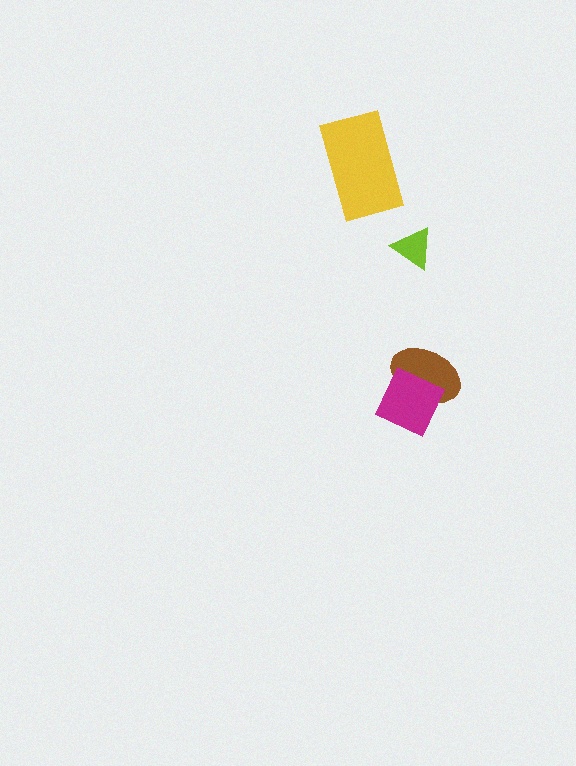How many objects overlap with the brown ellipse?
1 object overlaps with the brown ellipse.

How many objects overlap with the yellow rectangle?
0 objects overlap with the yellow rectangle.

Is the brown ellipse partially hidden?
Yes, it is partially covered by another shape.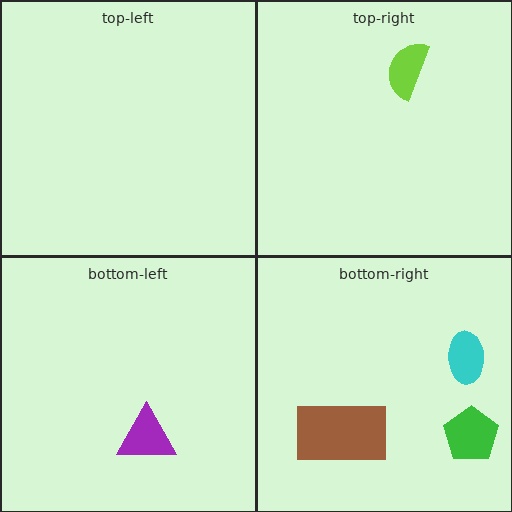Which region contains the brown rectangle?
The bottom-right region.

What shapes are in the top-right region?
The lime semicircle.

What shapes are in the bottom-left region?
The purple triangle.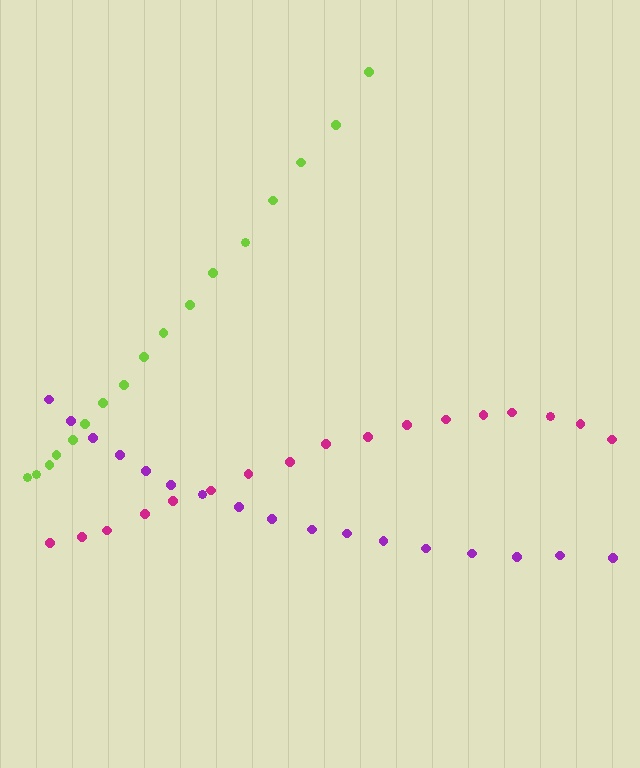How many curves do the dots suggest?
There are 3 distinct paths.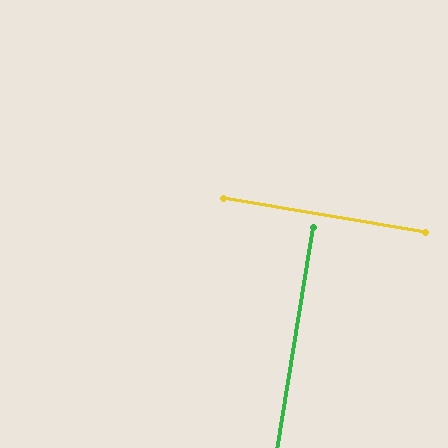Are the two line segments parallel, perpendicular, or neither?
Perpendicular — they meet at approximately 90°.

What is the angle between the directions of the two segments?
Approximately 90 degrees.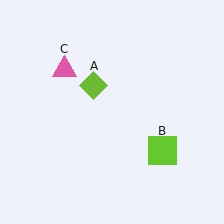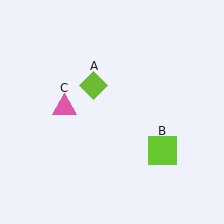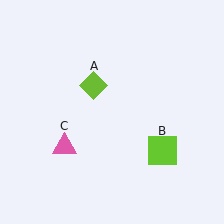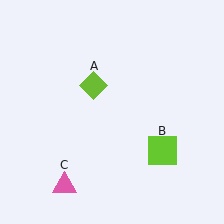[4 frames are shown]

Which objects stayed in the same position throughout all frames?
Lime diamond (object A) and lime square (object B) remained stationary.